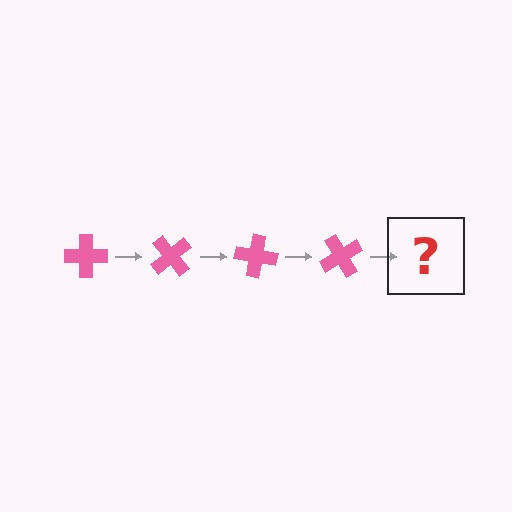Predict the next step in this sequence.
The next step is a pink cross rotated 200 degrees.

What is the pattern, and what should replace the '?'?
The pattern is that the cross rotates 50 degrees each step. The '?' should be a pink cross rotated 200 degrees.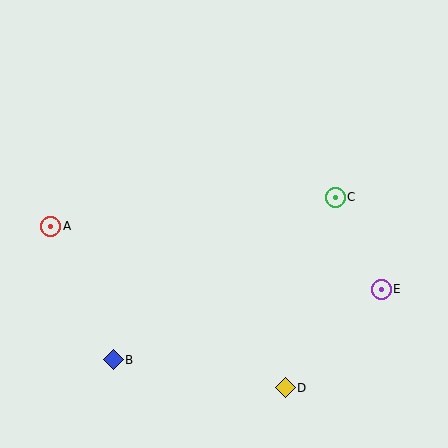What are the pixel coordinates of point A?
Point A is at (51, 226).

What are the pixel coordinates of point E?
Point E is at (381, 289).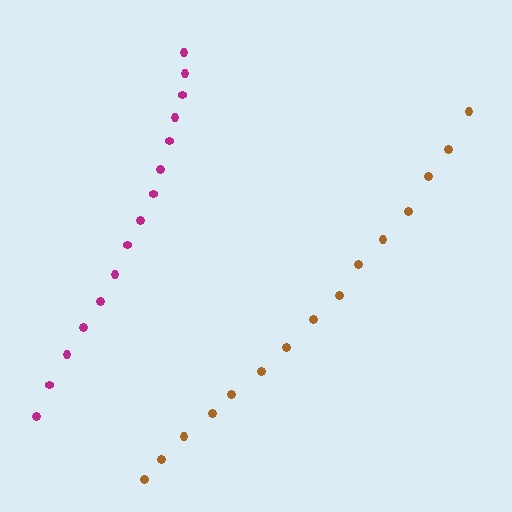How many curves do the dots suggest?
There are 2 distinct paths.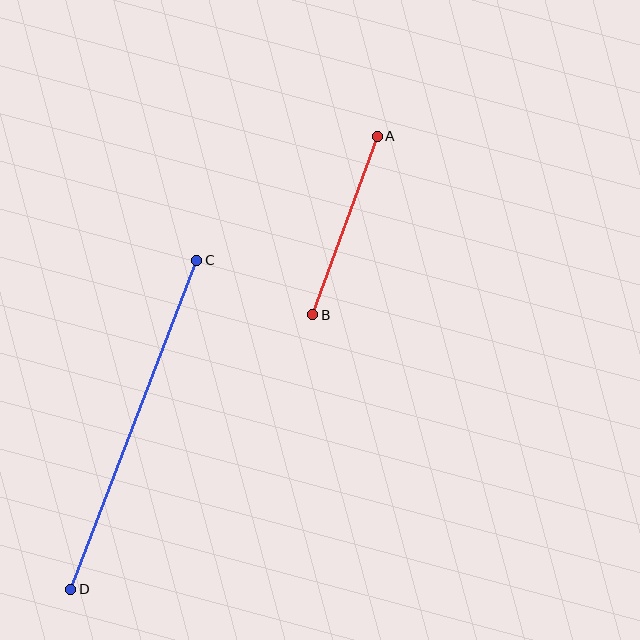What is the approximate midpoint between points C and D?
The midpoint is at approximately (134, 425) pixels.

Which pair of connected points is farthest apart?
Points C and D are farthest apart.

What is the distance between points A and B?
The distance is approximately 190 pixels.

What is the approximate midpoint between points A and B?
The midpoint is at approximately (345, 226) pixels.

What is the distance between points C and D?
The distance is approximately 352 pixels.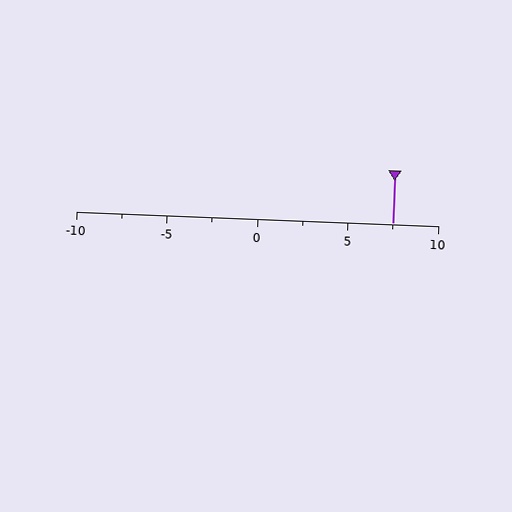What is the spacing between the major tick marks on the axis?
The major ticks are spaced 5 apart.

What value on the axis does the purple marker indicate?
The marker indicates approximately 7.5.